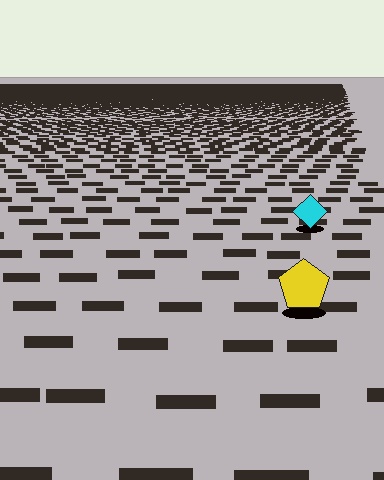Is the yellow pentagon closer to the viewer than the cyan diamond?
Yes. The yellow pentagon is closer — you can tell from the texture gradient: the ground texture is coarser near it.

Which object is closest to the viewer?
The yellow pentagon is closest. The texture marks near it are larger and more spread out.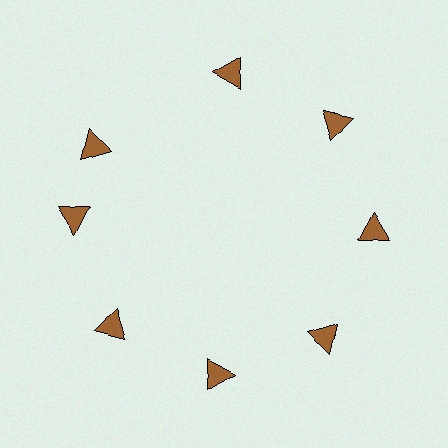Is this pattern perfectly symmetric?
No. The 8 brown triangles are arranged in a ring, but one element near the 10 o'clock position is rotated out of alignment along the ring, breaking the 8-fold rotational symmetry.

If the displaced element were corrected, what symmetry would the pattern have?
It would have 8-fold rotational symmetry — the pattern would map onto itself every 45 degrees.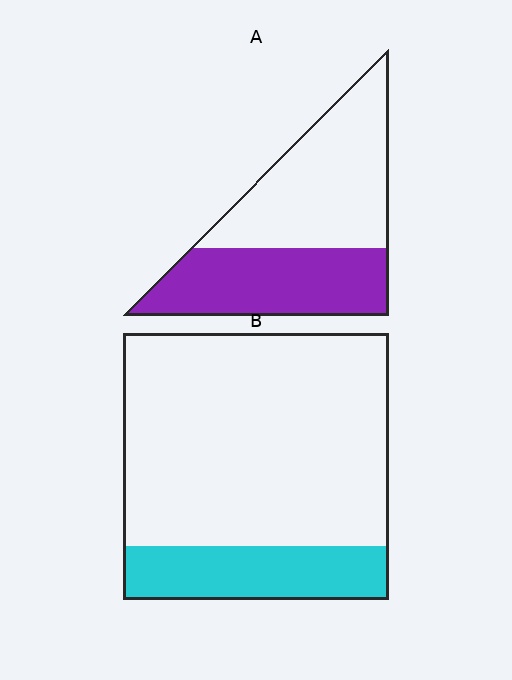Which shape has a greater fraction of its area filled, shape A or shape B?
Shape A.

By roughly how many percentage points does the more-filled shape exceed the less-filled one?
By roughly 25 percentage points (A over B).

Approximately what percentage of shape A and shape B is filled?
A is approximately 45% and B is approximately 20%.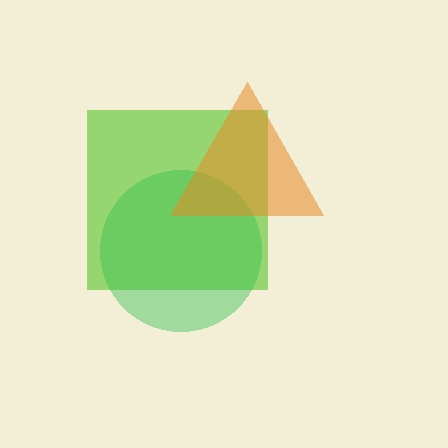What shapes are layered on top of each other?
The layered shapes are: a lime square, a green circle, an orange triangle.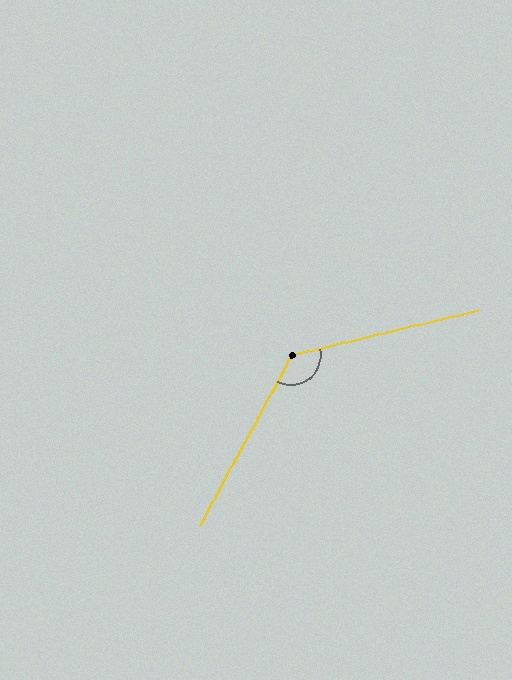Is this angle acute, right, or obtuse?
It is obtuse.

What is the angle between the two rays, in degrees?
Approximately 132 degrees.